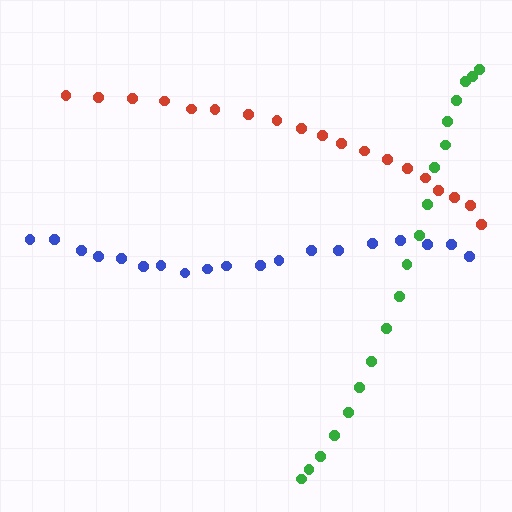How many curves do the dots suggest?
There are 3 distinct paths.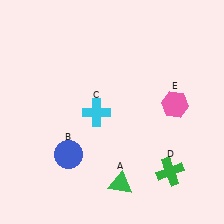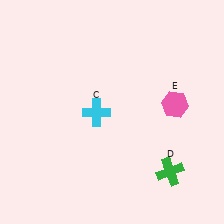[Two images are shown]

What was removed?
The blue circle (B), the green triangle (A) were removed in Image 2.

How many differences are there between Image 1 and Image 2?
There are 2 differences between the two images.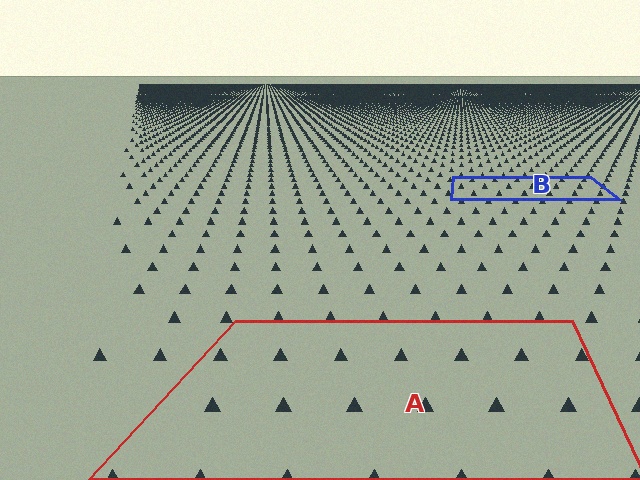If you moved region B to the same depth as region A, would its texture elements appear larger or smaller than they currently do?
They would appear larger. At a closer depth, the same texture elements are projected at a bigger on-screen size.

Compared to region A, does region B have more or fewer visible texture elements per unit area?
Region B has more texture elements per unit area — they are packed more densely because it is farther away.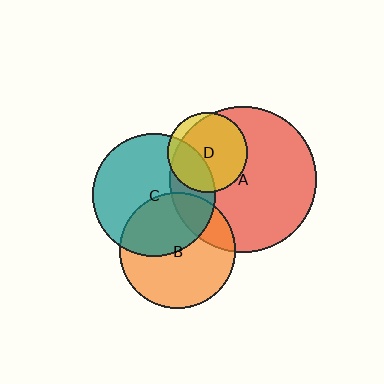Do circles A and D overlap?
Yes.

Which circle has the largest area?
Circle A (red).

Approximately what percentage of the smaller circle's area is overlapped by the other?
Approximately 90%.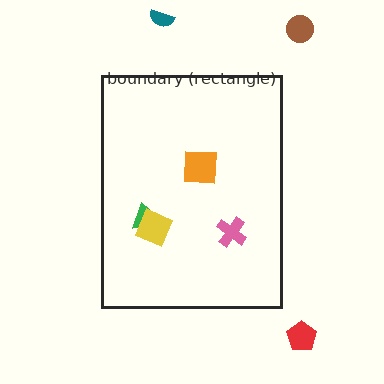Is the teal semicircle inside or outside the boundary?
Outside.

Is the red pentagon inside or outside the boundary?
Outside.